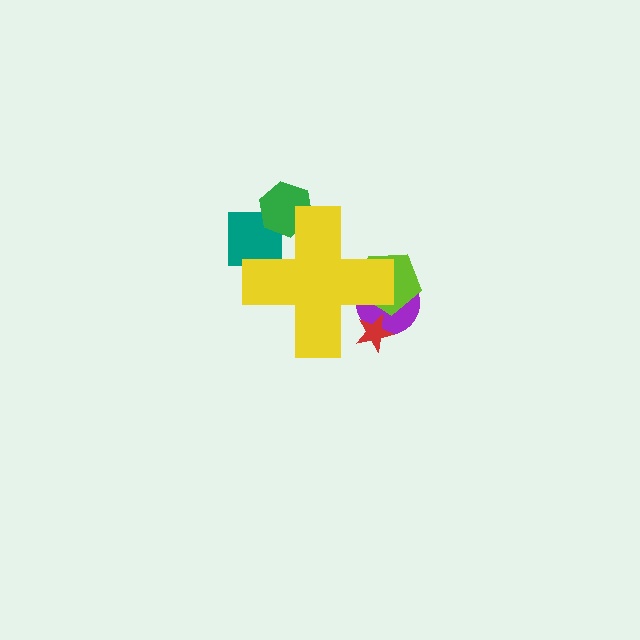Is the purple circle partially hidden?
Yes, the purple circle is partially hidden behind the yellow cross.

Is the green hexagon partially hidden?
Yes, the green hexagon is partially hidden behind the yellow cross.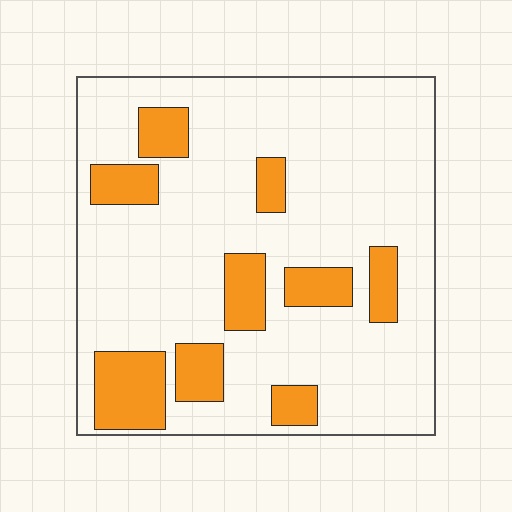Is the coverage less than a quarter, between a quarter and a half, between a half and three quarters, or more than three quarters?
Less than a quarter.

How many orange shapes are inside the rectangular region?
9.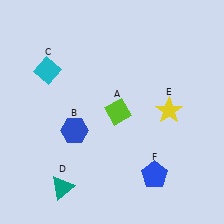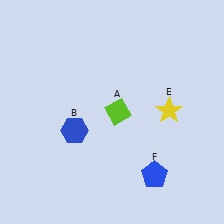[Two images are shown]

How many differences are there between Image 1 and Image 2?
There are 2 differences between the two images.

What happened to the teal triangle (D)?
The teal triangle (D) was removed in Image 2. It was in the bottom-left area of Image 1.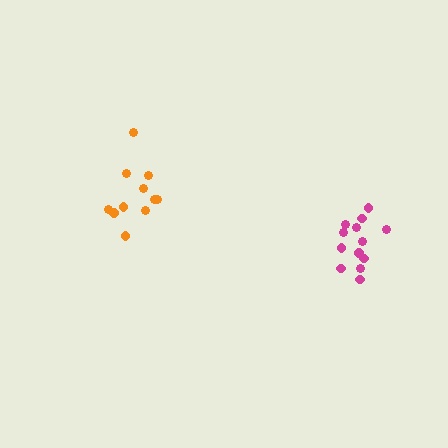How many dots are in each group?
Group 1: 11 dots, Group 2: 13 dots (24 total).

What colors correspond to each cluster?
The clusters are colored: orange, magenta.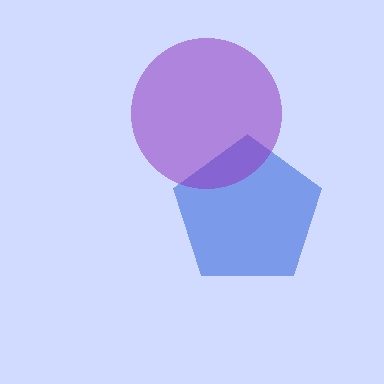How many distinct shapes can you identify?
There are 2 distinct shapes: a blue pentagon, a purple circle.